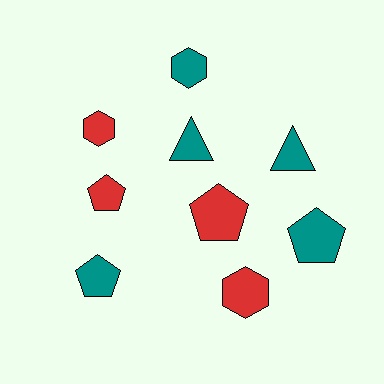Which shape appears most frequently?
Pentagon, with 4 objects.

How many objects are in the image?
There are 9 objects.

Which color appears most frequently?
Teal, with 5 objects.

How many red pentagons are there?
There are 2 red pentagons.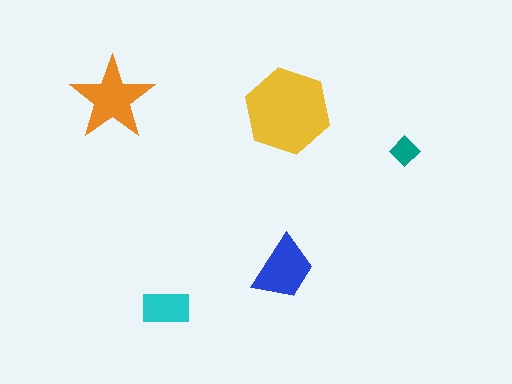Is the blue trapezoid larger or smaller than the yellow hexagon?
Smaller.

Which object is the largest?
The yellow hexagon.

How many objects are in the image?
There are 5 objects in the image.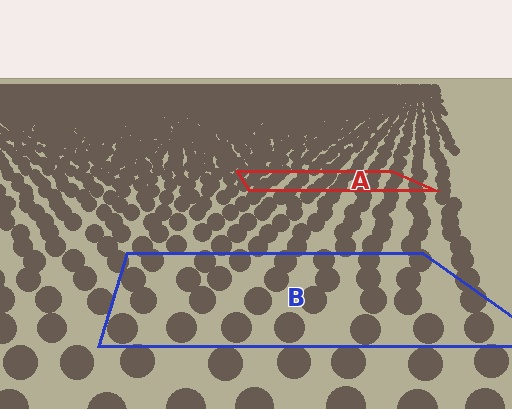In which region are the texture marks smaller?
The texture marks are smaller in region A, because it is farther away.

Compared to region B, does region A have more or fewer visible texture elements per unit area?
Region A has more texture elements per unit area — they are packed more densely because it is farther away.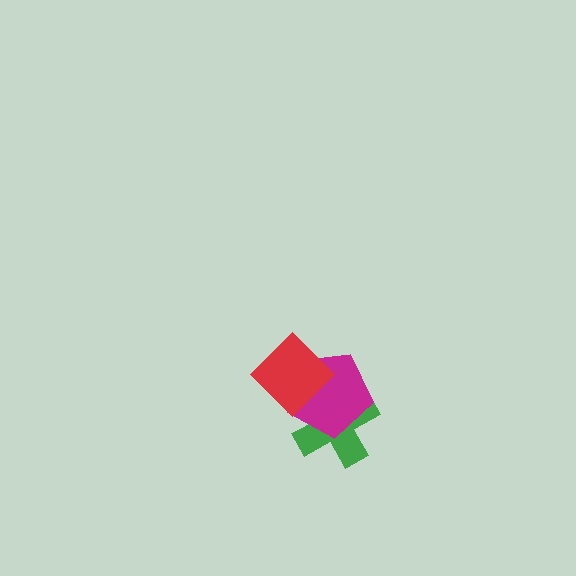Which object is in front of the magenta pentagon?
The red diamond is in front of the magenta pentagon.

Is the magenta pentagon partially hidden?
Yes, it is partially covered by another shape.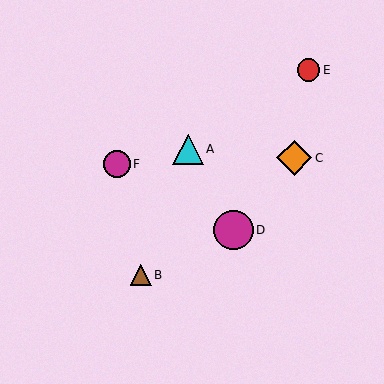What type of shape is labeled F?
Shape F is a magenta circle.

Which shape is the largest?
The magenta circle (labeled D) is the largest.